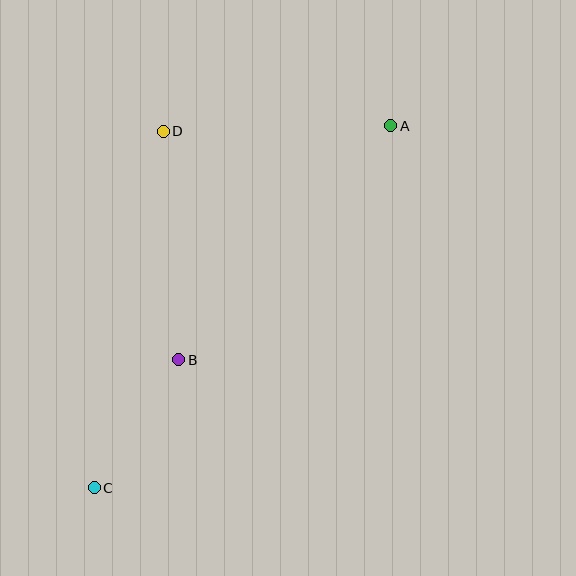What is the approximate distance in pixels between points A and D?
The distance between A and D is approximately 228 pixels.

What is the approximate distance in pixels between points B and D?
The distance between B and D is approximately 229 pixels.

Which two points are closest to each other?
Points B and C are closest to each other.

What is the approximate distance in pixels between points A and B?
The distance between A and B is approximately 316 pixels.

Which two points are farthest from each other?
Points A and C are farthest from each other.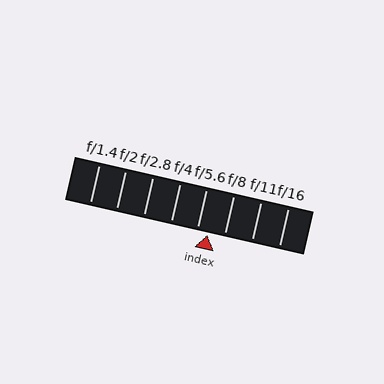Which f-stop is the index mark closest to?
The index mark is closest to f/5.6.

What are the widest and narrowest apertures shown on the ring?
The widest aperture shown is f/1.4 and the narrowest is f/16.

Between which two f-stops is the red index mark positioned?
The index mark is between f/5.6 and f/8.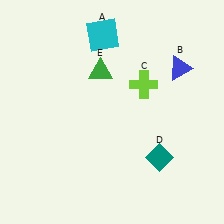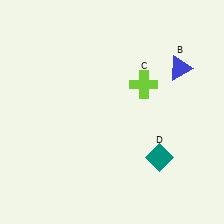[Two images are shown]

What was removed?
The green triangle (E), the cyan square (A) were removed in Image 2.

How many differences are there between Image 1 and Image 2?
There are 2 differences between the two images.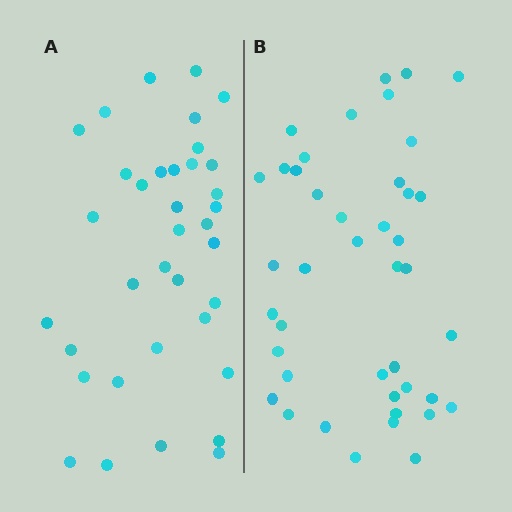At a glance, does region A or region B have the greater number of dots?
Region B (the right region) has more dots.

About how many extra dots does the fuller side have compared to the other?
Region B has about 6 more dots than region A.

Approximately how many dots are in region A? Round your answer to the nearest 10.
About 40 dots. (The exact count is 36, which rounds to 40.)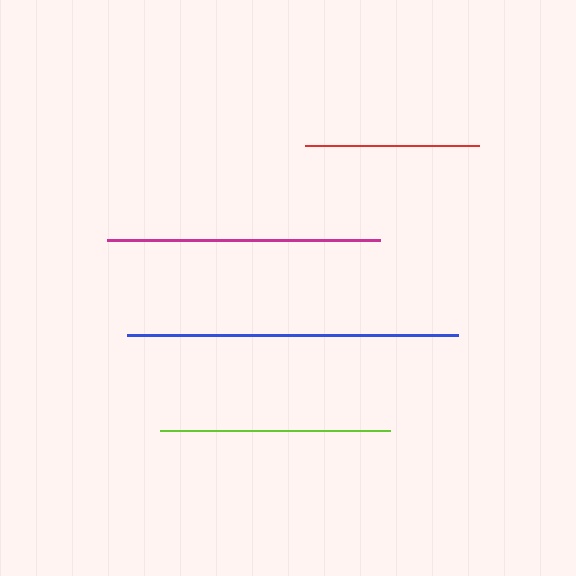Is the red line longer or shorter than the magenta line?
The magenta line is longer than the red line.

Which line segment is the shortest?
The red line is the shortest at approximately 174 pixels.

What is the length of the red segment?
The red segment is approximately 174 pixels long.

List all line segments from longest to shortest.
From longest to shortest: blue, magenta, lime, red.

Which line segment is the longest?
The blue line is the longest at approximately 331 pixels.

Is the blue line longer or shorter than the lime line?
The blue line is longer than the lime line.